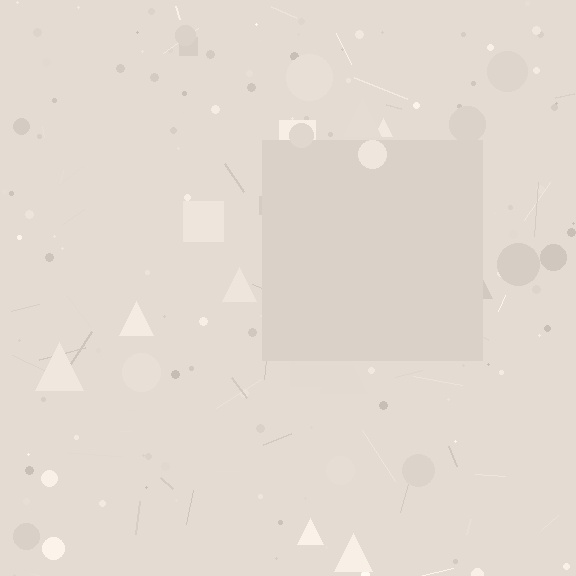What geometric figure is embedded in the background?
A square is embedded in the background.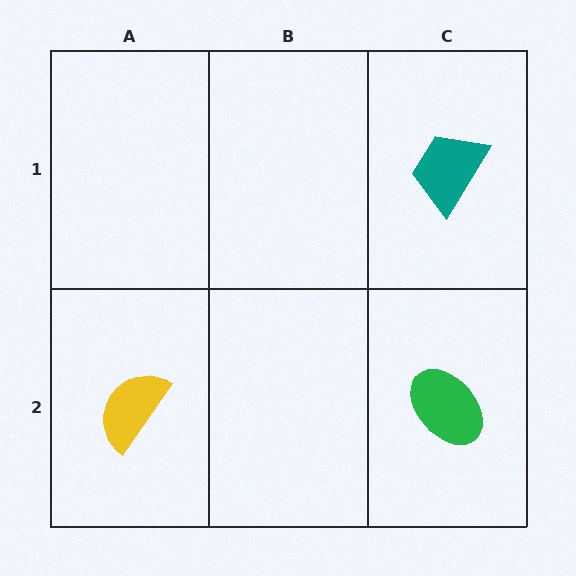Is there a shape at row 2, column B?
No, that cell is empty.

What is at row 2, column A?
A yellow semicircle.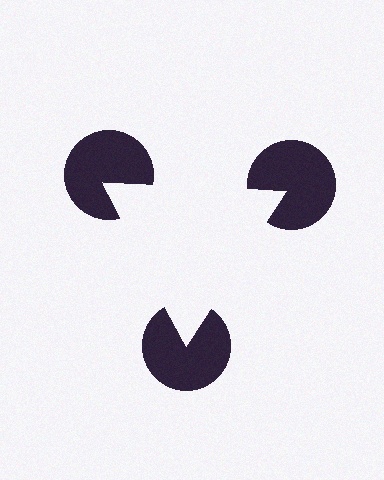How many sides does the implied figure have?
3 sides.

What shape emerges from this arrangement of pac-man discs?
An illusory triangle — its edges are inferred from the aligned wedge cuts in the pac-man discs, not physically drawn.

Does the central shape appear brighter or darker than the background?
It typically appears slightly brighter than the background, even though no actual brightness change is drawn.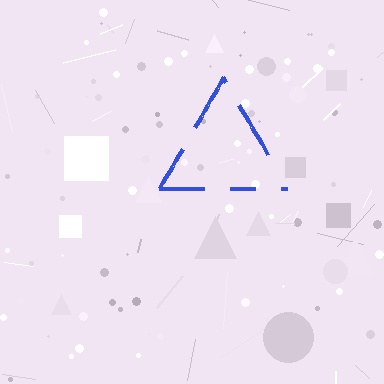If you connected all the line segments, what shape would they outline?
They would outline a triangle.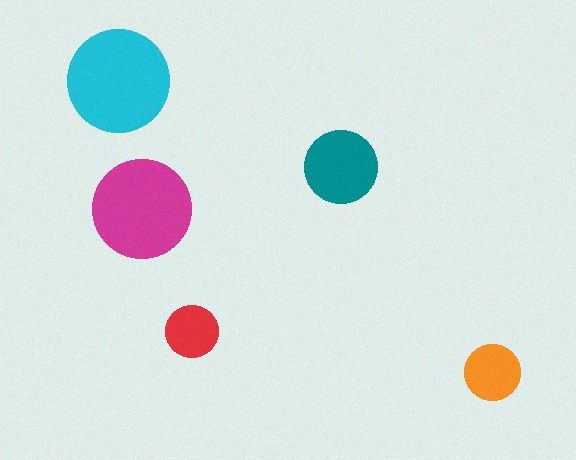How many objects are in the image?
There are 5 objects in the image.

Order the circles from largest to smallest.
the cyan one, the magenta one, the teal one, the orange one, the red one.